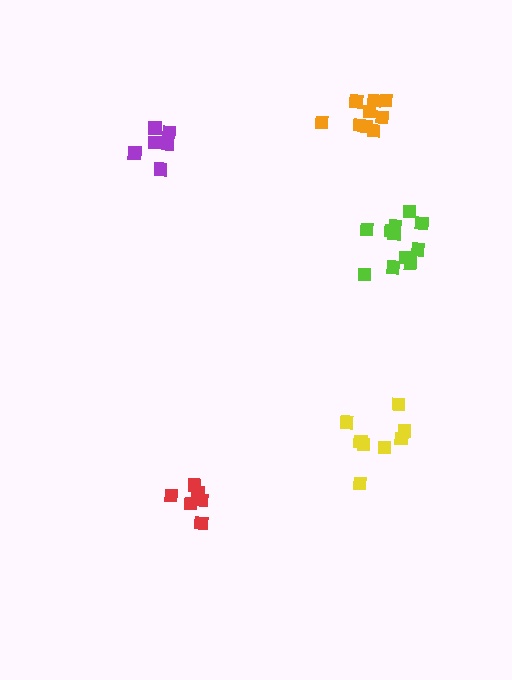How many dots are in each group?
Group 1: 8 dots, Group 2: 6 dots, Group 3: 7 dots, Group 4: 11 dots, Group 5: 9 dots (41 total).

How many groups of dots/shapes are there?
There are 5 groups.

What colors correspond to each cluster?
The clusters are colored: yellow, red, purple, lime, orange.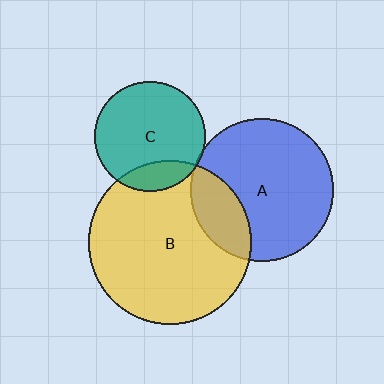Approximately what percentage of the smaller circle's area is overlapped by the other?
Approximately 25%.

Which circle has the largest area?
Circle B (yellow).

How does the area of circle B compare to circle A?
Approximately 1.3 times.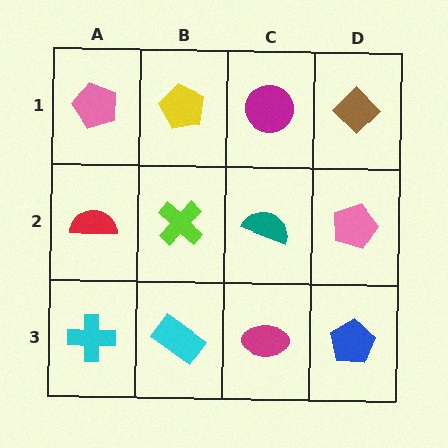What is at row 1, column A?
A pink pentagon.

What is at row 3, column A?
A cyan cross.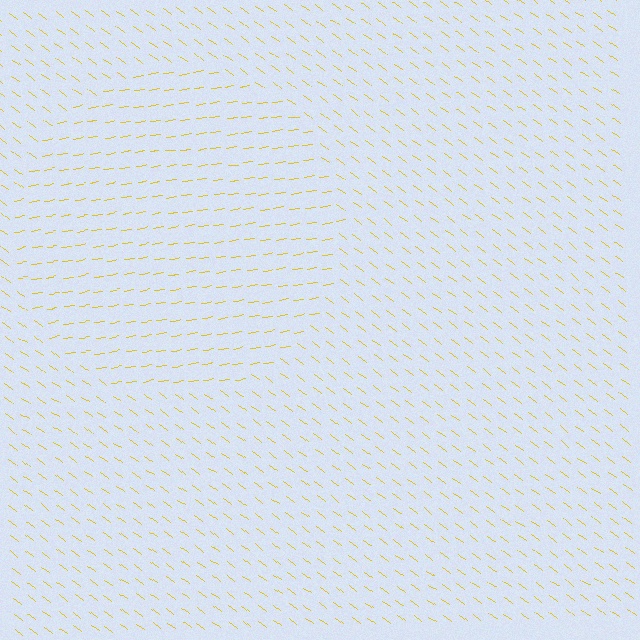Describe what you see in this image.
The image is filled with small yellow line segments. A circle region in the image has lines oriented differently from the surrounding lines, creating a visible texture boundary.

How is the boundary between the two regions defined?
The boundary is defined purely by a change in line orientation (approximately 45 degrees difference). All lines are the same color and thickness.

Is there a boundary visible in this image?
Yes, there is a texture boundary formed by a change in line orientation.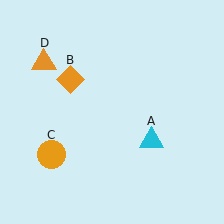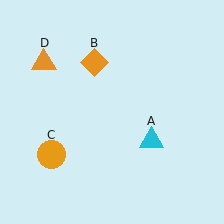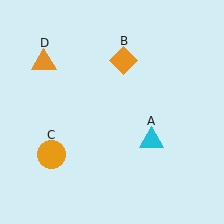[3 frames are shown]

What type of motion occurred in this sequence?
The orange diamond (object B) rotated clockwise around the center of the scene.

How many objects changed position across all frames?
1 object changed position: orange diamond (object B).